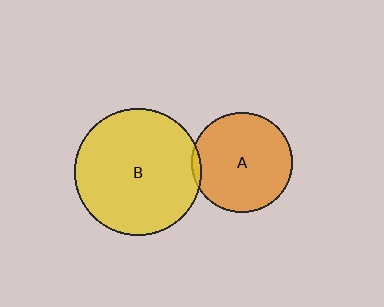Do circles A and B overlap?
Yes.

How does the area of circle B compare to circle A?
Approximately 1.6 times.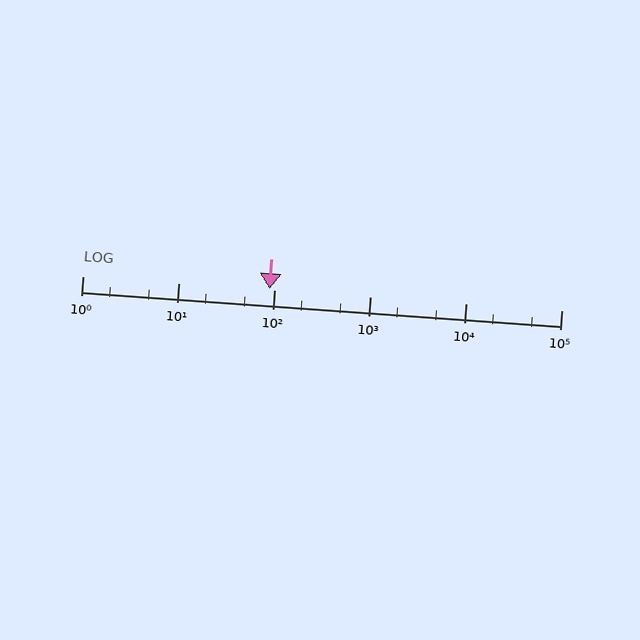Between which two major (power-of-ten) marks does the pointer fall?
The pointer is between 10 and 100.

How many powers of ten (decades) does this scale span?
The scale spans 5 decades, from 1 to 100000.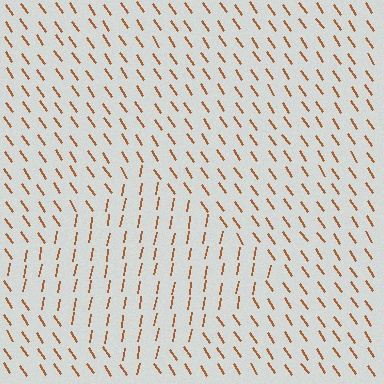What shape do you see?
I see a diamond.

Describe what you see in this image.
The image is filled with small brown line segments. A diamond region in the image has lines oriented differently from the surrounding lines, creating a visible texture boundary.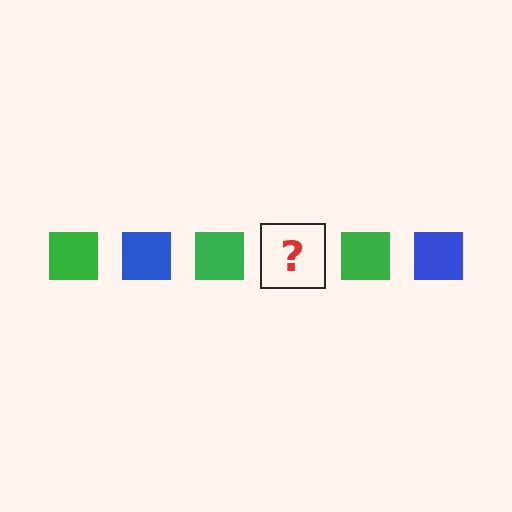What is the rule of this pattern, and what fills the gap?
The rule is that the pattern cycles through green, blue squares. The gap should be filled with a blue square.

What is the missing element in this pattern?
The missing element is a blue square.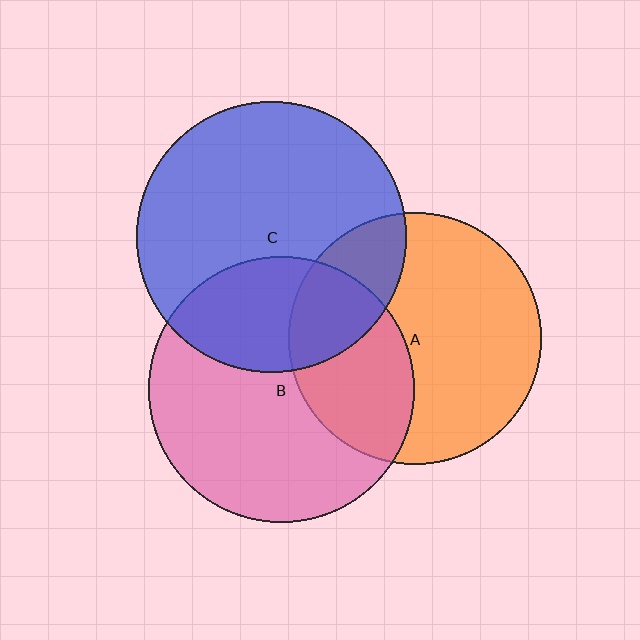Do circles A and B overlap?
Yes.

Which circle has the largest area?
Circle C (blue).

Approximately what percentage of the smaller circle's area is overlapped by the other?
Approximately 35%.